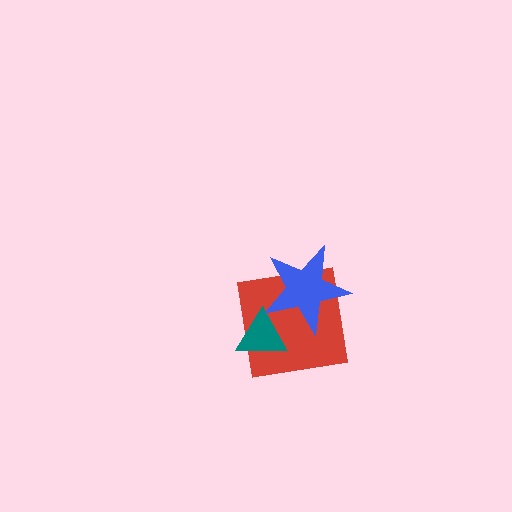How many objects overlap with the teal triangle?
2 objects overlap with the teal triangle.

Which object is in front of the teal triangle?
The blue star is in front of the teal triangle.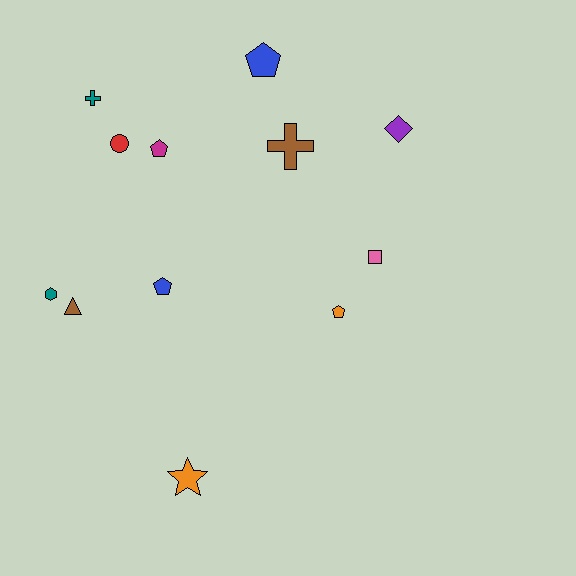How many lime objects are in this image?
There are no lime objects.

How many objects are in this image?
There are 12 objects.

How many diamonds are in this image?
There is 1 diamond.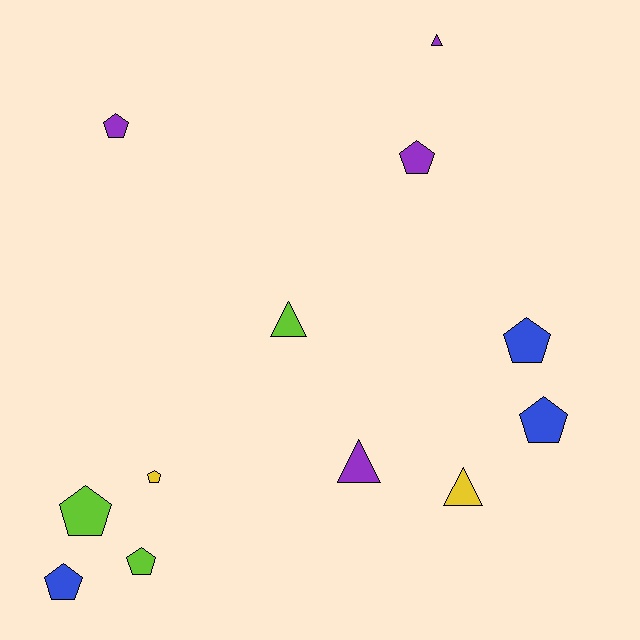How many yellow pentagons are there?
There is 1 yellow pentagon.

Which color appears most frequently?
Purple, with 4 objects.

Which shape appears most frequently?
Pentagon, with 8 objects.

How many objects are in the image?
There are 12 objects.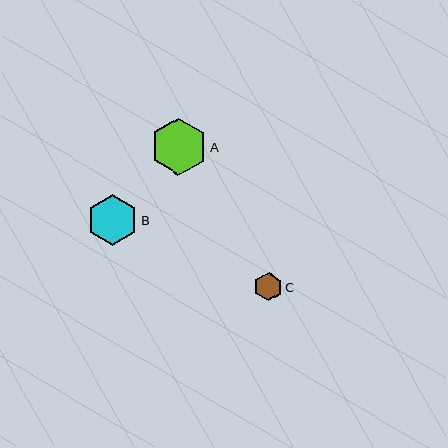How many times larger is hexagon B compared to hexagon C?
Hexagon B is approximately 1.8 times the size of hexagon C.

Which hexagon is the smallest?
Hexagon C is the smallest with a size of approximately 28 pixels.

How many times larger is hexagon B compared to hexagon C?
Hexagon B is approximately 1.8 times the size of hexagon C.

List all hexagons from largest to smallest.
From largest to smallest: A, B, C.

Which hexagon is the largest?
Hexagon A is the largest with a size of approximately 57 pixels.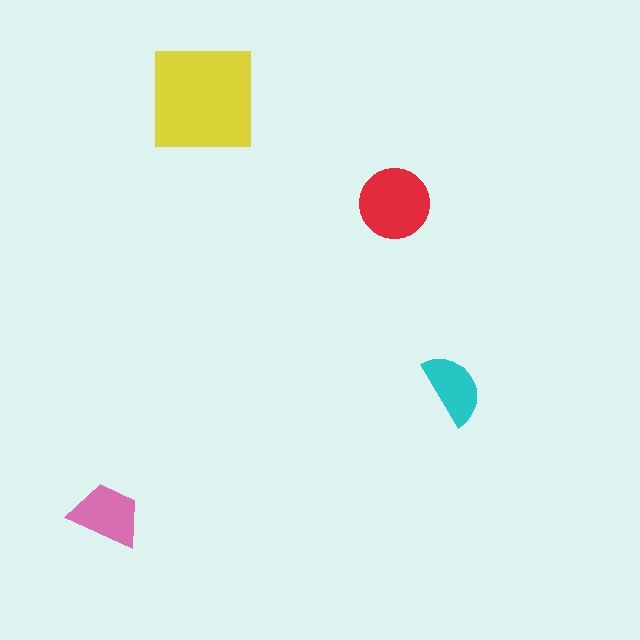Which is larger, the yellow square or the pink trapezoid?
The yellow square.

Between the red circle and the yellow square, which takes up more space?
The yellow square.